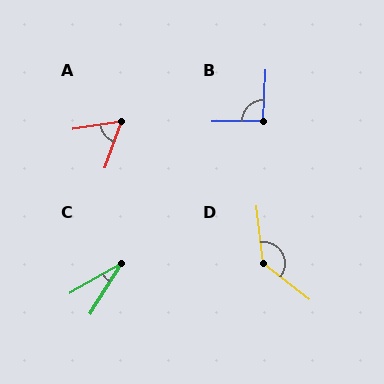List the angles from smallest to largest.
C (28°), A (61°), B (93°), D (135°).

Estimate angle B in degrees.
Approximately 93 degrees.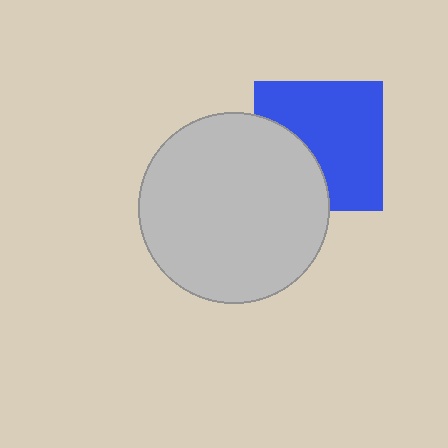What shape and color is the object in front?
The object in front is a light gray circle.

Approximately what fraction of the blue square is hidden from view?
Roughly 33% of the blue square is hidden behind the light gray circle.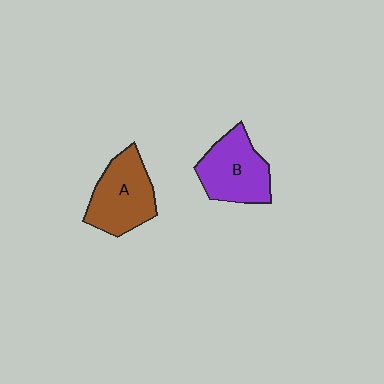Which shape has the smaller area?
Shape B (purple).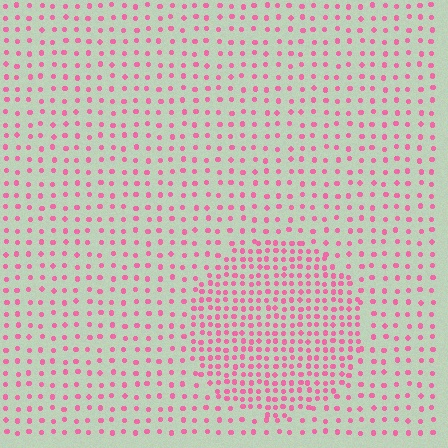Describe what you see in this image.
The image contains small pink elements arranged at two different densities. A circle-shaped region is visible where the elements are more densely packed than the surrounding area.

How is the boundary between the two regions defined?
The boundary is defined by a change in element density (approximately 2.1x ratio). All elements are the same color, size, and shape.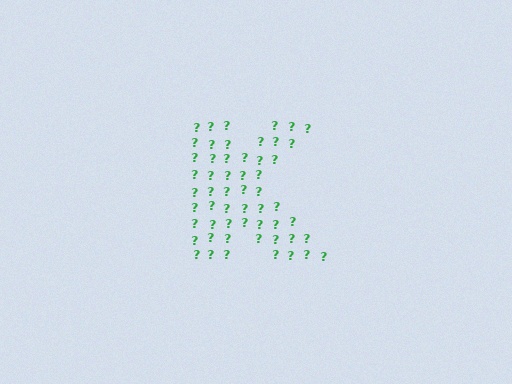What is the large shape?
The large shape is the letter K.